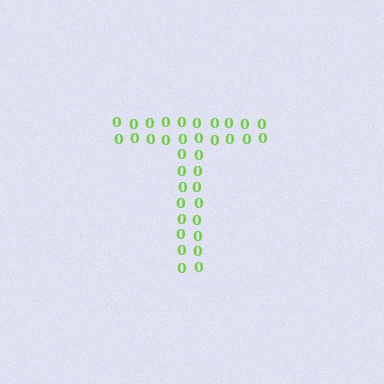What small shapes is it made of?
It is made of small digit 0's.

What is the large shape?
The large shape is the letter T.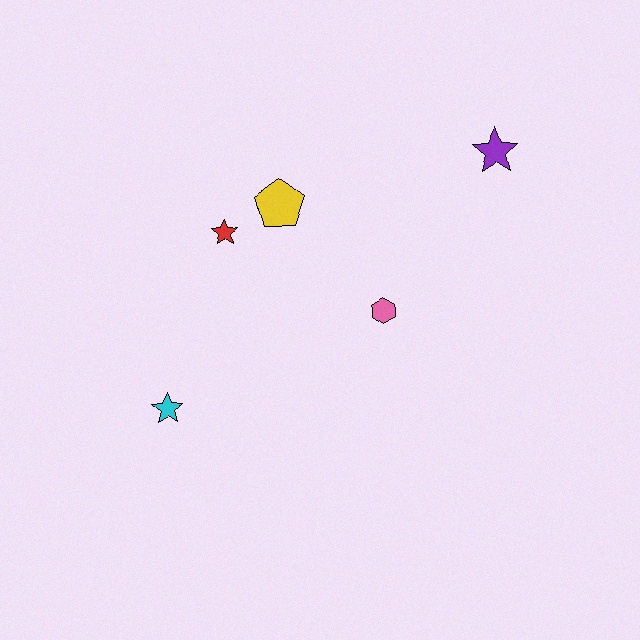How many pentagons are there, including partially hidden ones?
There is 1 pentagon.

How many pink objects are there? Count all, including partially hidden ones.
There is 1 pink object.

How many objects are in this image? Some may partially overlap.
There are 5 objects.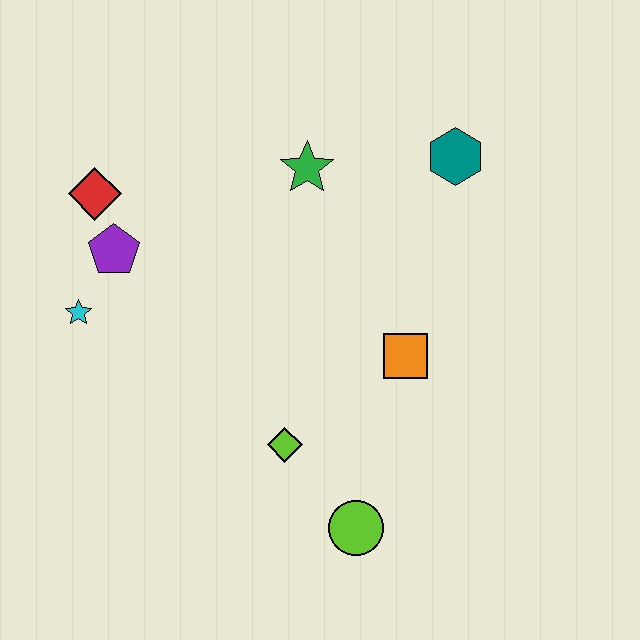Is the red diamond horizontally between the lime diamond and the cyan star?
Yes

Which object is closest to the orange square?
The lime diamond is closest to the orange square.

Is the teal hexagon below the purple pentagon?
No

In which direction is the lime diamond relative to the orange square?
The lime diamond is to the left of the orange square.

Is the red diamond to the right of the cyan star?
Yes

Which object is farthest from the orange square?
The red diamond is farthest from the orange square.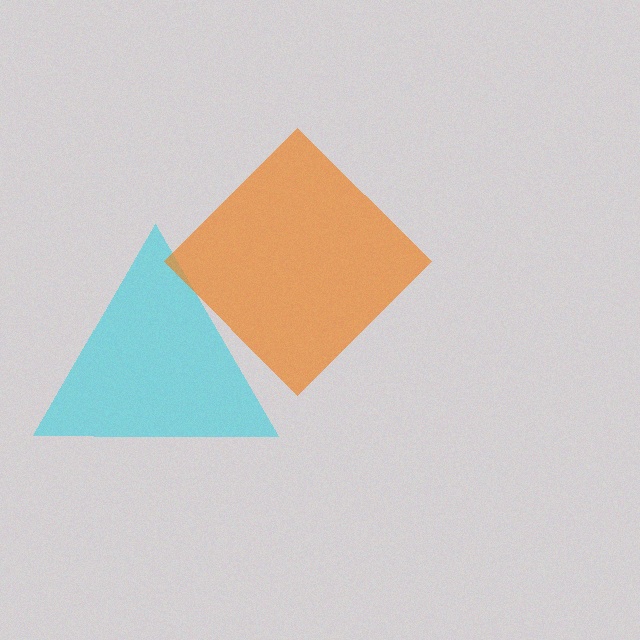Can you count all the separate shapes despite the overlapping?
Yes, there are 2 separate shapes.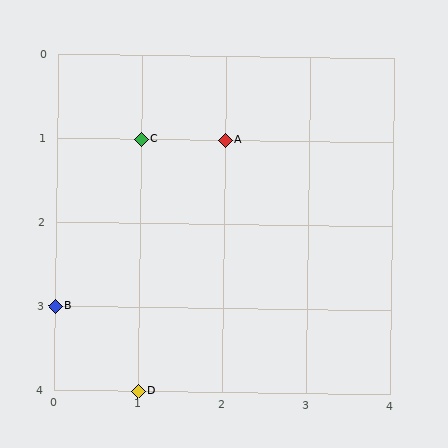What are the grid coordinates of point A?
Point A is at grid coordinates (2, 1).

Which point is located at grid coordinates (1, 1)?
Point C is at (1, 1).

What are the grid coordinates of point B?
Point B is at grid coordinates (0, 3).